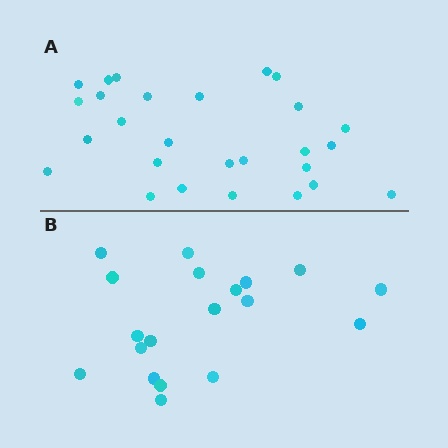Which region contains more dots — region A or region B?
Region A (the top region) has more dots.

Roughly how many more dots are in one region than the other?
Region A has roughly 8 or so more dots than region B.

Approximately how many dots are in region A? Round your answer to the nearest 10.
About 30 dots. (The exact count is 27, which rounds to 30.)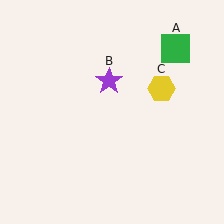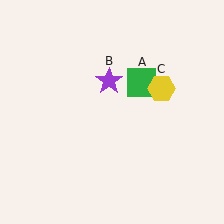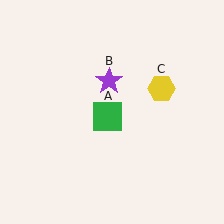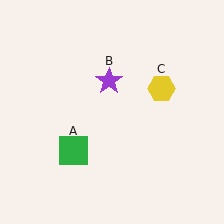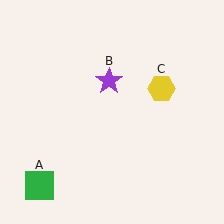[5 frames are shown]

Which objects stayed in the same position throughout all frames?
Purple star (object B) and yellow hexagon (object C) remained stationary.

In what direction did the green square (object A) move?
The green square (object A) moved down and to the left.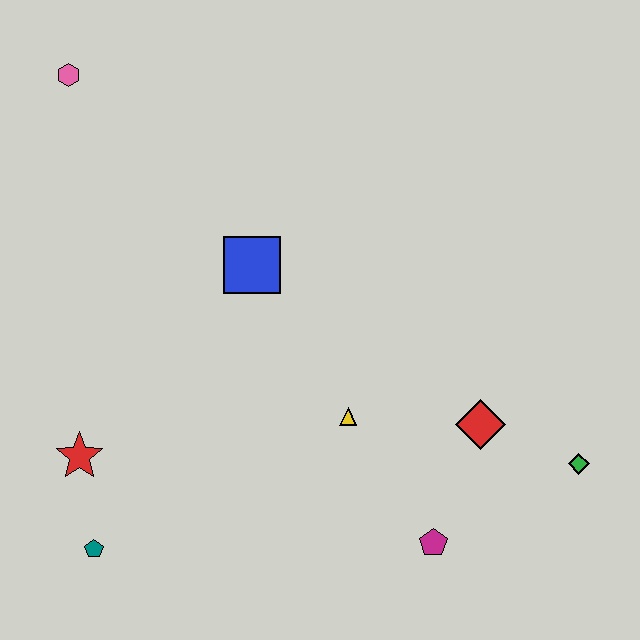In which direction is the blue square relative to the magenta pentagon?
The blue square is above the magenta pentagon.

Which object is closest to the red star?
The teal pentagon is closest to the red star.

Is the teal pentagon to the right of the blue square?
No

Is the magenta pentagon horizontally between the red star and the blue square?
No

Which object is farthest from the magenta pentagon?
The pink hexagon is farthest from the magenta pentagon.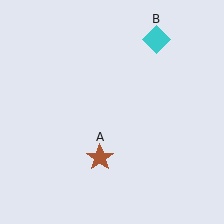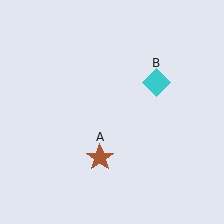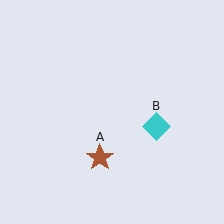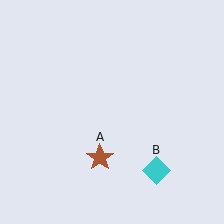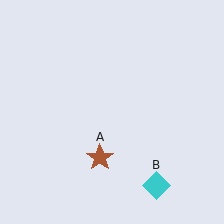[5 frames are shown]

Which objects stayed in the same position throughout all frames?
Brown star (object A) remained stationary.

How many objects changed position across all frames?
1 object changed position: cyan diamond (object B).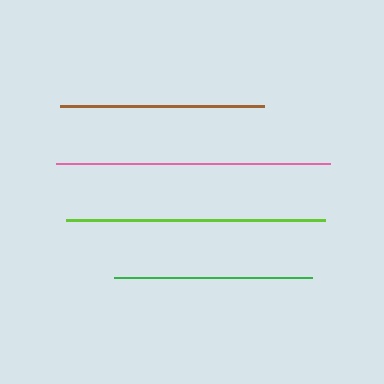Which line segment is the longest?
The pink line is the longest at approximately 274 pixels.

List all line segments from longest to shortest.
From longest to shortest: pink, lime, brown, green.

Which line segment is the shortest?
The green line is the shortest at approximately 197 pixels.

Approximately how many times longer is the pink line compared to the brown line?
The pink line is approximately 1.3 times the length of the brown line.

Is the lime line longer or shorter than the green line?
The lime line is longer than the green line.